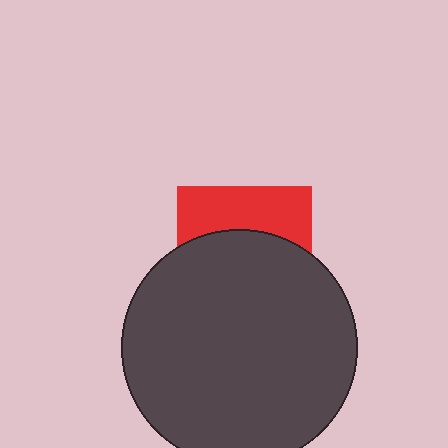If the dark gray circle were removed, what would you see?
You would see the complete red square.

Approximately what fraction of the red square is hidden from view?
Roughly 63% of the red square is hidden behind the dark gray circle.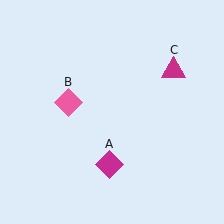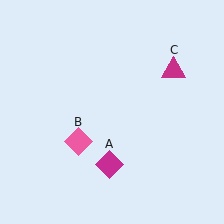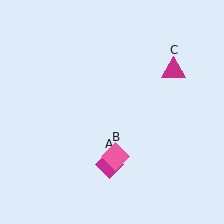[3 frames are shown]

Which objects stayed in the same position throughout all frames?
Magenta diamond (object A) and magenta triangle (object C) remained stationary.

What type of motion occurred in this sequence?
The pink diamond (object B) rotated counterclockwise around the center of the scene.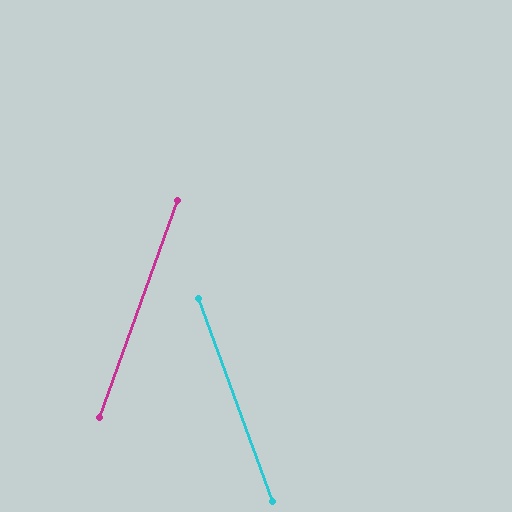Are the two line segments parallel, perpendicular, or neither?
Neither parallel nor perpendicular — they differ by about 39°.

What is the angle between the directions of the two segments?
Approximately 39 degrees.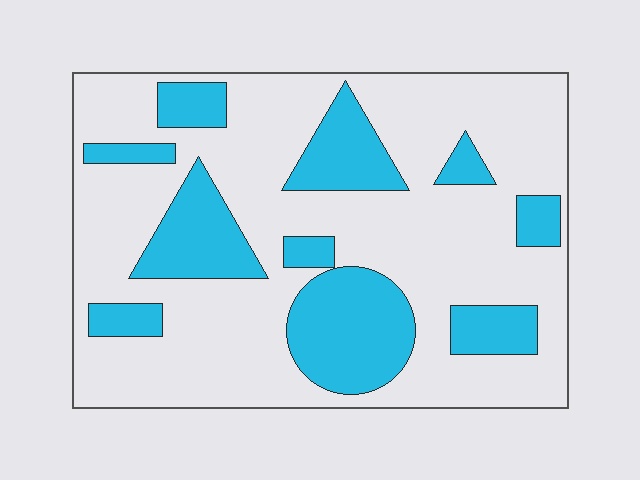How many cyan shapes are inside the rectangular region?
10.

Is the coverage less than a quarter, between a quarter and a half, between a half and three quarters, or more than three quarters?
Between a quarter and a half.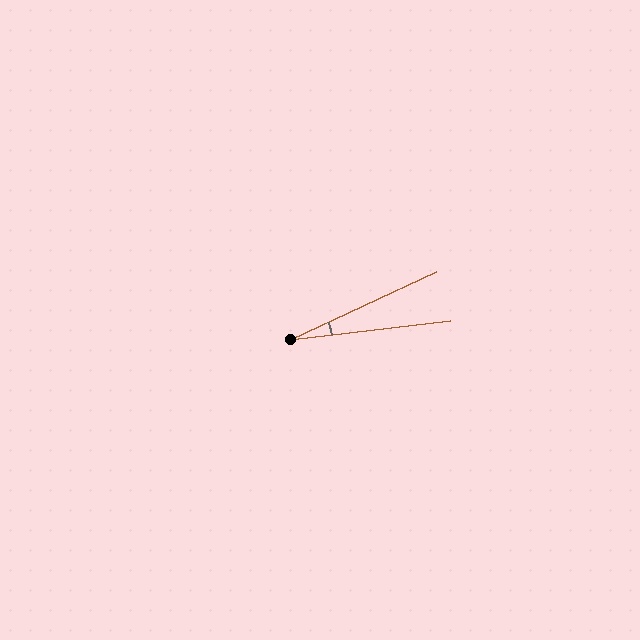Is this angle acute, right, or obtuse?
It is acute.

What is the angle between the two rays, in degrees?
Approximately 18 degrees.